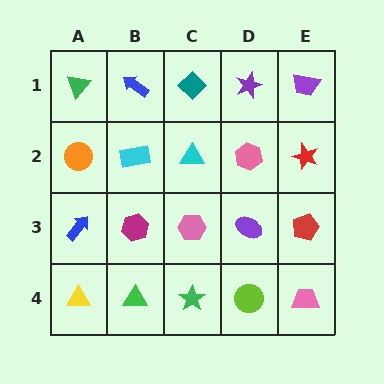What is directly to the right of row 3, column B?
A pink hexagon.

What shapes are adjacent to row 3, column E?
A red star (row 2, column E), a pink trapezoid (row 4, column E), a purple ellipse (row 3, column D).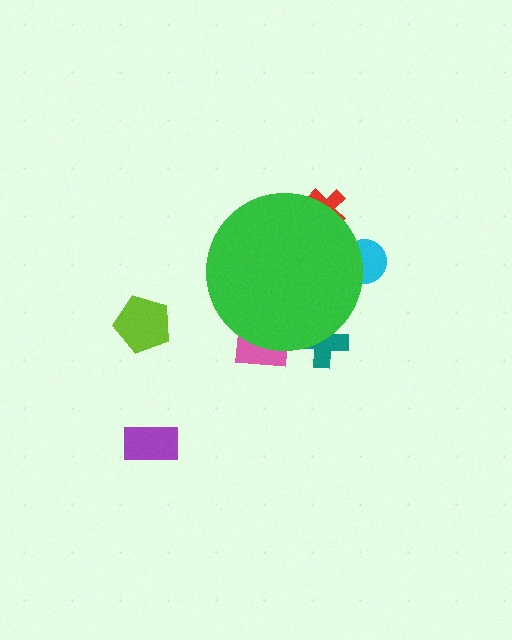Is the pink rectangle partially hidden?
Yes, the pink rectangle is partially hidden behind the green circle.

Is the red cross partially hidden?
Yes, the red cross is partially hidden behind the green circle.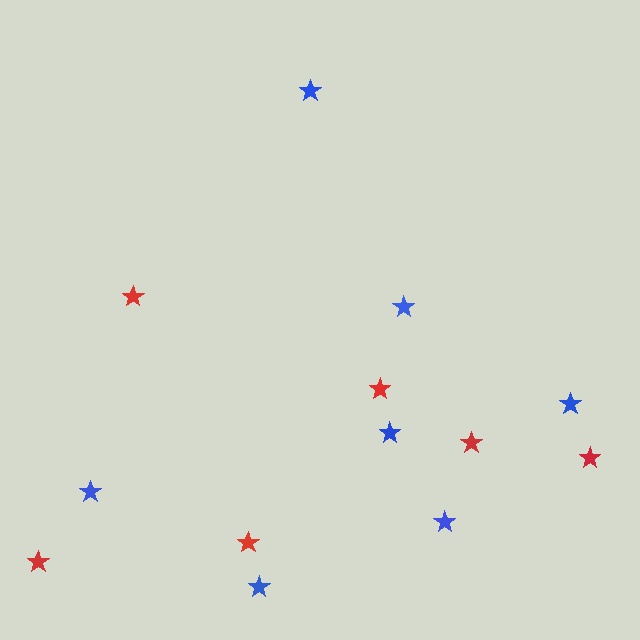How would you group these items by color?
There are 2 groups: one group of red stars (6) and one group of blue stars (7).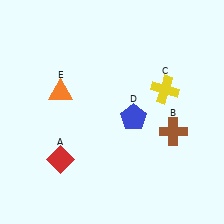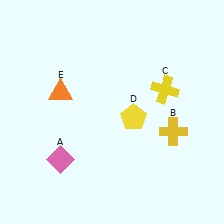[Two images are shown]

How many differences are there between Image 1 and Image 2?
There are 3 differences between the two images.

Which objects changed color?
A changed from red to pink. B changed from brown to yellow. D changed from blue to yellow.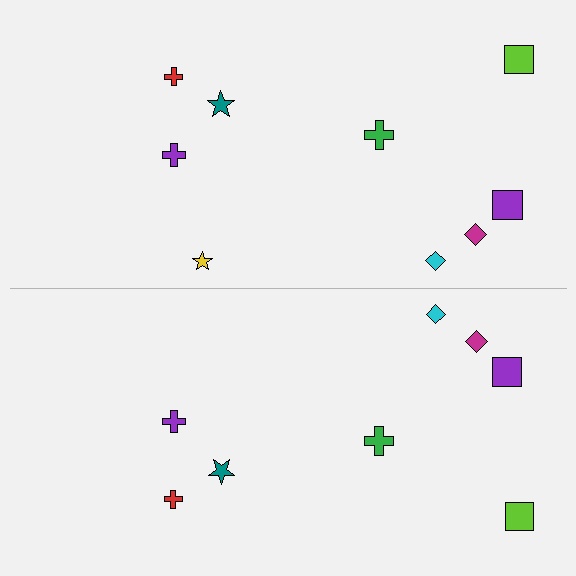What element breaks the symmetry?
A yellow star is missing from the bottom side.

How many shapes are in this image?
There are 17 shapes in this image.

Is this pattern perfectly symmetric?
No, the pattern is not perfectly symmetric. A yellow star is missing from the bottom side.